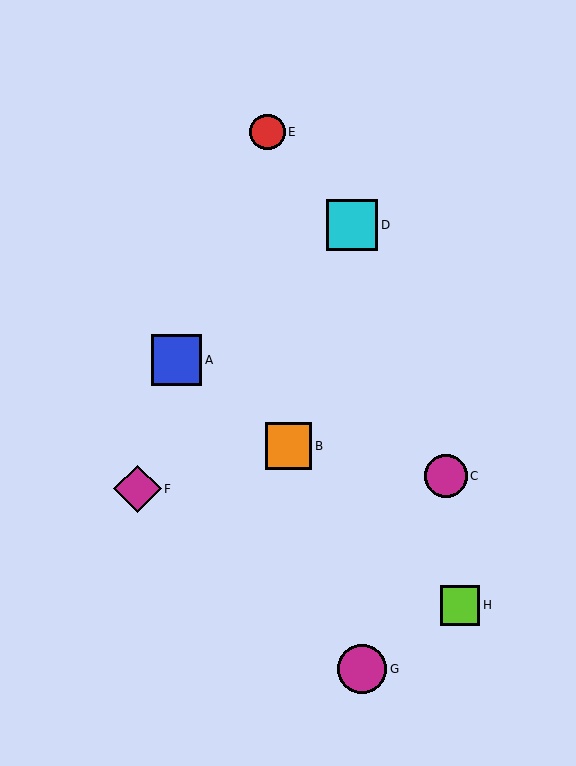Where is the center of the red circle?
The center of the red circle is at (267, 132).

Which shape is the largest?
The cyan square (labeled D) is the largest.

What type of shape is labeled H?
Shape H is a lime square.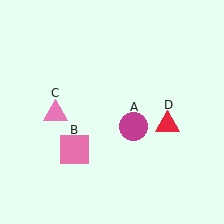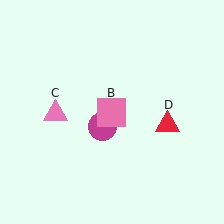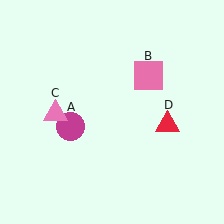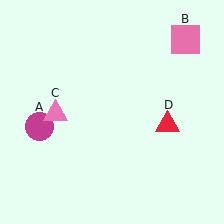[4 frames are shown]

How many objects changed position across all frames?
2 objects changed position: magenta circle (object A), pink square (object B).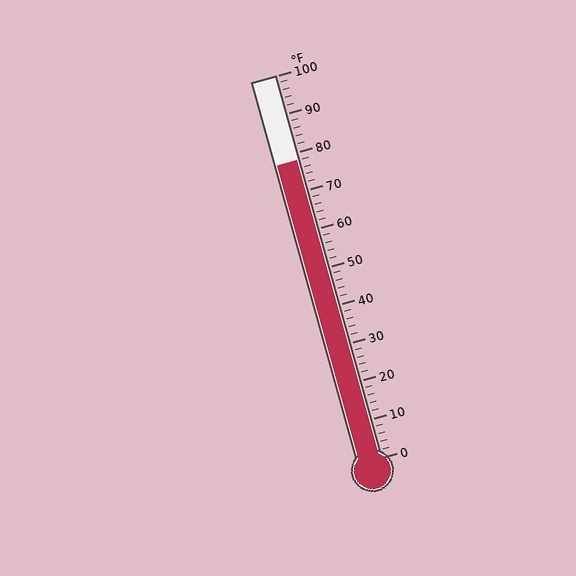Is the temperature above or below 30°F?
The temperature is above 30°F.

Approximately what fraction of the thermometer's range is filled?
The thermometer is filled to approximately 80% of its range.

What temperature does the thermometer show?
The thermometer shows approximately 78°F.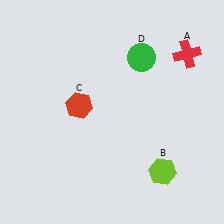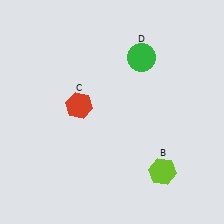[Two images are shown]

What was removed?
The red cross (A) was removed in Image 2.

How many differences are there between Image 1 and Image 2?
There is 1 difference between the two images.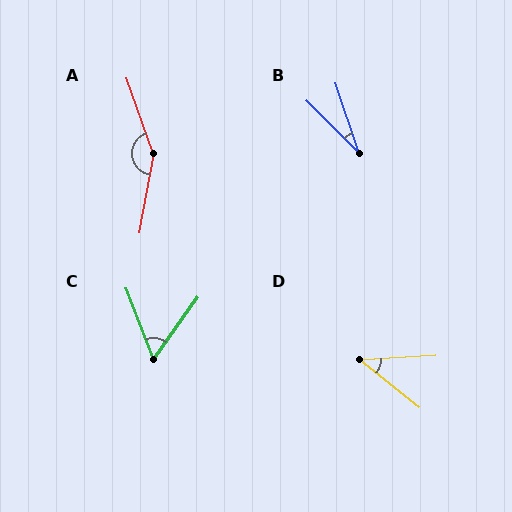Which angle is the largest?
A, at approximately 150 degrees.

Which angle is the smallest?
B, at approximately 27 degrees.